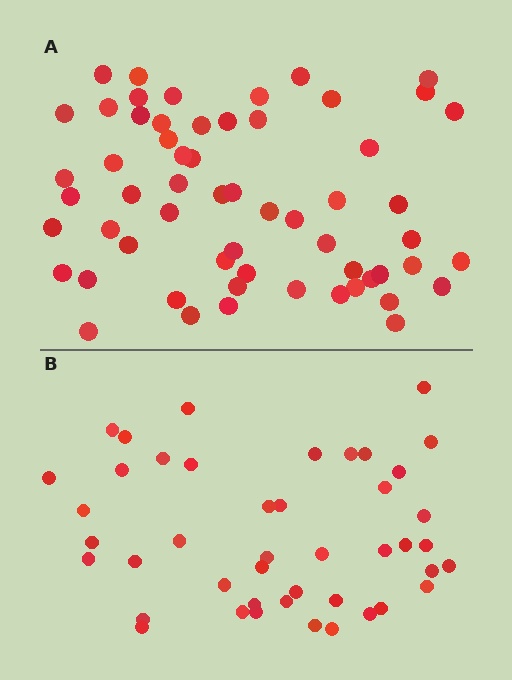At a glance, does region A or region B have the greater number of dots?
Region A (the top region) has more dots.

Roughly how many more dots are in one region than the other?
Region A has approximately 15 more dots than region B.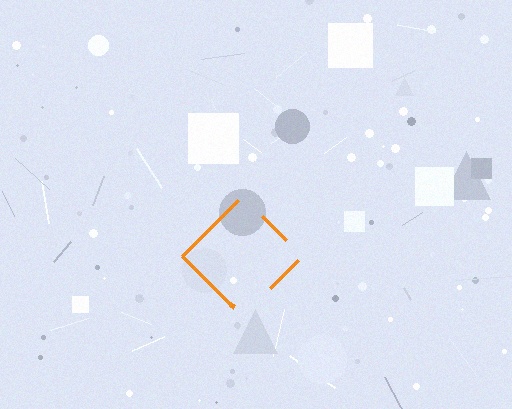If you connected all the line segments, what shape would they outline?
They would outline a diamond.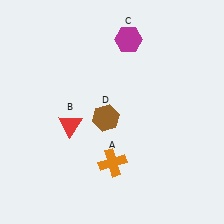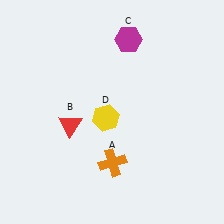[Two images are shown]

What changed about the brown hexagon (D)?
In Image 1, D is brown. In Image 2, it changed to yellow.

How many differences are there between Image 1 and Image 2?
There is 1 difference between the two images.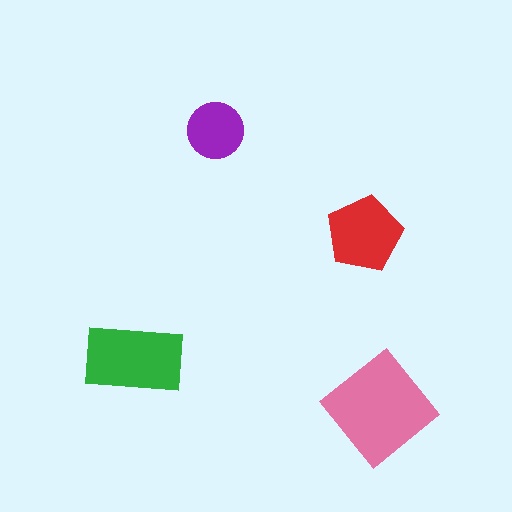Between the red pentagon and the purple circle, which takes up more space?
The red pentagon.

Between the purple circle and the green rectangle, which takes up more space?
The green rectangle.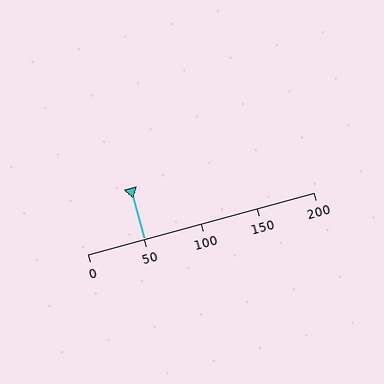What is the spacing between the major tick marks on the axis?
The major ticks are spaced 50 apart.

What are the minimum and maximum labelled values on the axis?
The axis runs from 0 to 200.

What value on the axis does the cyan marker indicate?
The marker indicates approximately 50.